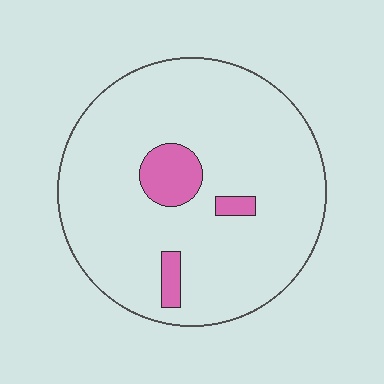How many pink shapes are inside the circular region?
3.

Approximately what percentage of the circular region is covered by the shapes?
Approximately 10%.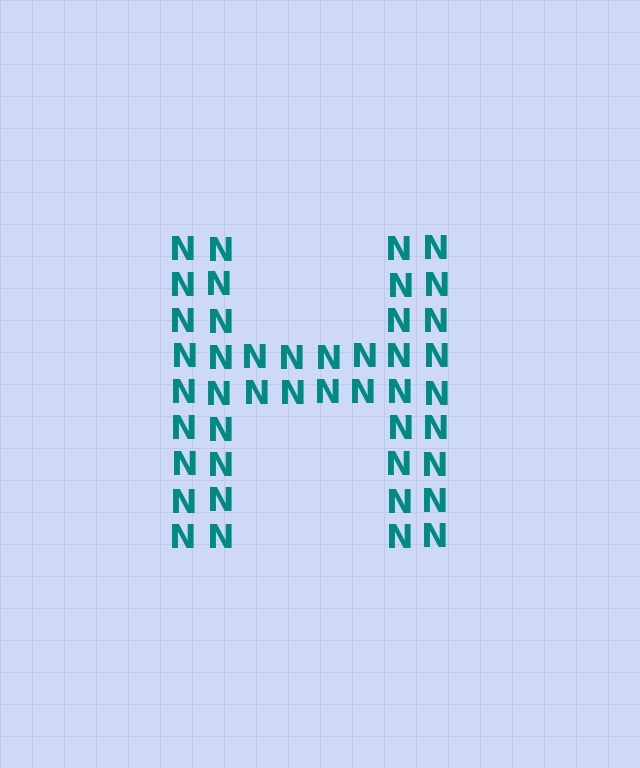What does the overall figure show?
The overall figure shows the letter H.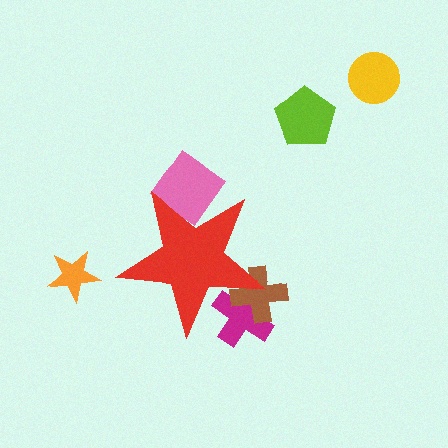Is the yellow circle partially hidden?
No, the yellow circle is fully visible.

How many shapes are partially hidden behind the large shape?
3 shapes are partially hidden.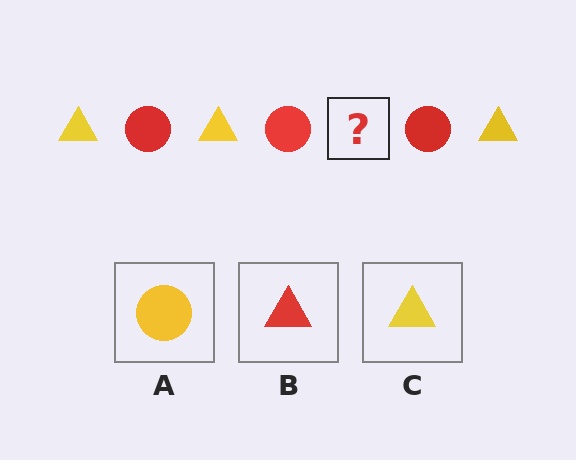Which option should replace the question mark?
Option C.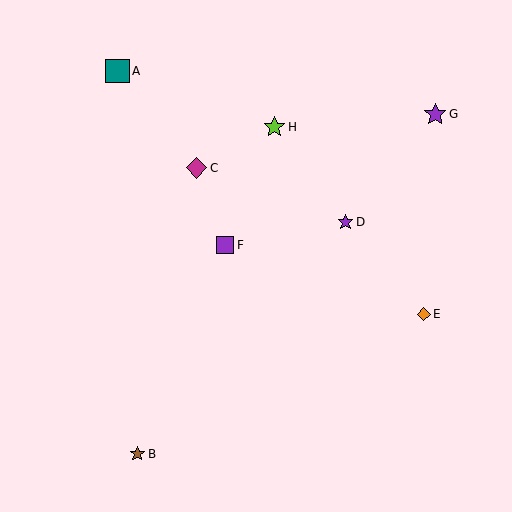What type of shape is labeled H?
Shape H is a lime star.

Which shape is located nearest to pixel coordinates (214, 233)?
The purple square (labeled F) at (225, 245) is nearest to that location.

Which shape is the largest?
The teal square (labeled A) is the largest.